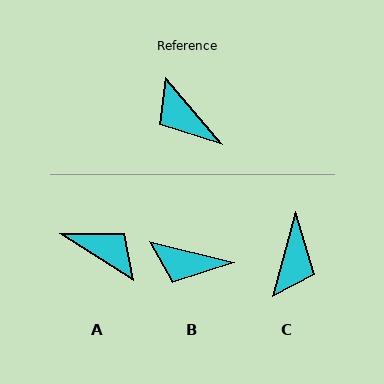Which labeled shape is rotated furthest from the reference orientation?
A, about 163 degrees away.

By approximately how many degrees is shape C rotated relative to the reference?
Approximately 125 degrees counter-clockwise.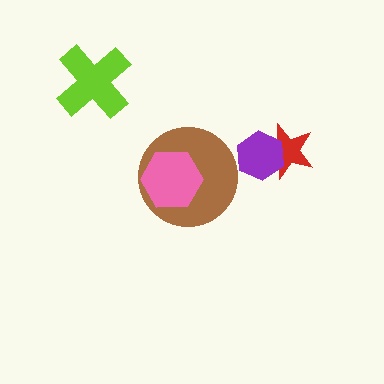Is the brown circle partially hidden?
Yes, it is partially covered by another shape.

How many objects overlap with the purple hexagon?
1 object overlaps with the purple hexagon.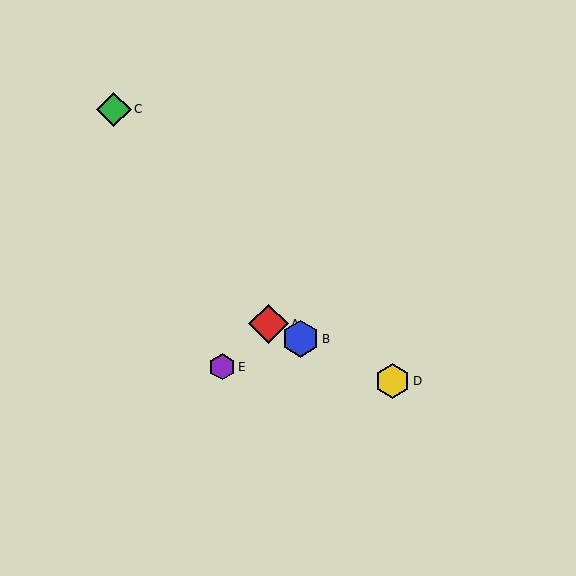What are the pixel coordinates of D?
Object D is at (392, 381).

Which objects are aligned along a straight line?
Objects A, B, D are aligned along a straight line.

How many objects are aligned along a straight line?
3 objects (A, B, D) are aligned along a straight line.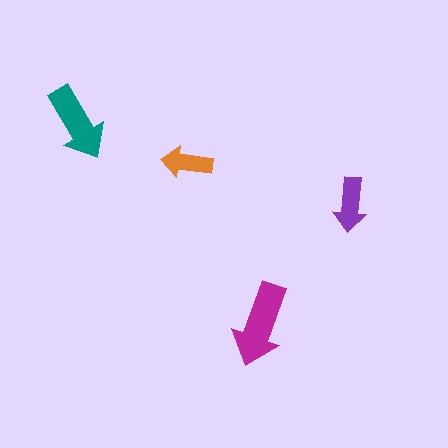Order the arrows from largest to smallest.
the magenta one, the teal one, the purple one, the orange one.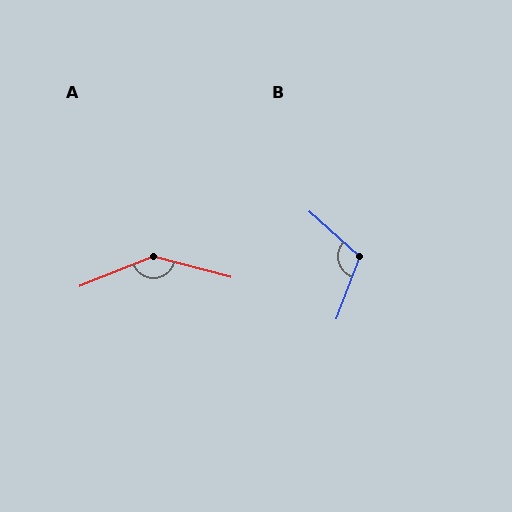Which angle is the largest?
A, at approximately 144 degrees.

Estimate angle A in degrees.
Approximately 144 degrees.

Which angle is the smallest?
B, at approximately 111 degrees.